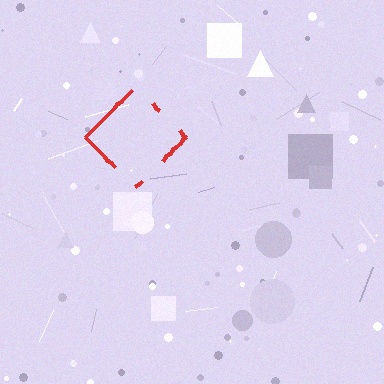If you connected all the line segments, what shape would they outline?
They would outline a diamond.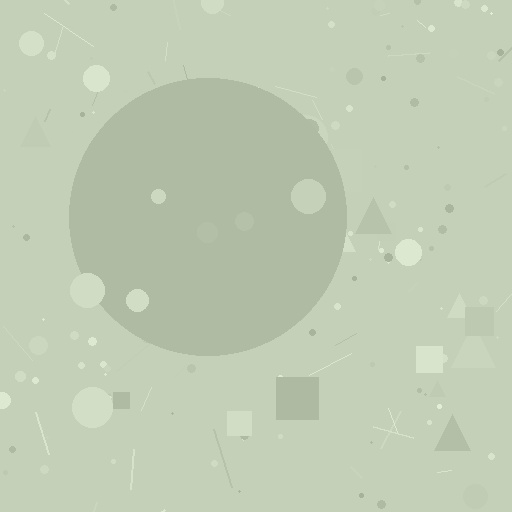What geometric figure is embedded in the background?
A circle is embedded in the background.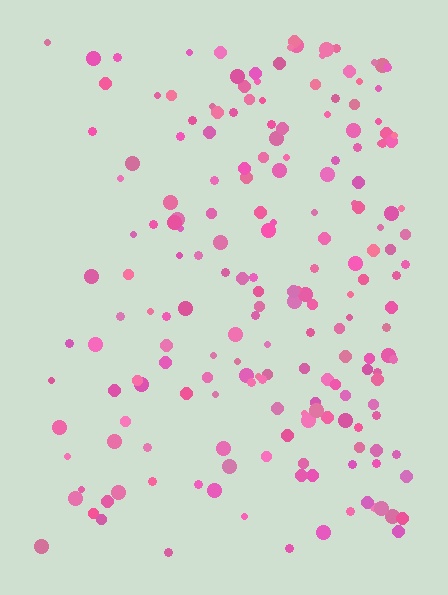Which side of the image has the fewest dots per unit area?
The left.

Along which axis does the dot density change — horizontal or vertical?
Horizontal.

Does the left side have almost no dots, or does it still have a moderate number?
Still a moderate number, just noticeably fewer than the right.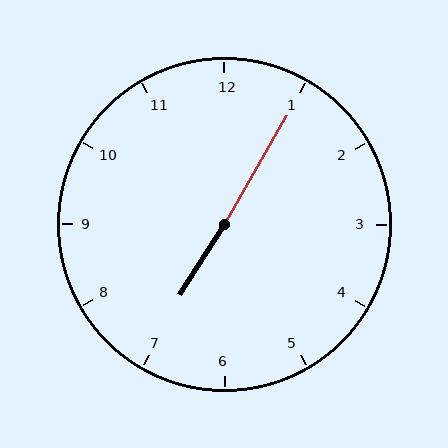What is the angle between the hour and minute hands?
Approximately 178 degrees.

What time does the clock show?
7:05.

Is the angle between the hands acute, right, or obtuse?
It is obtuse.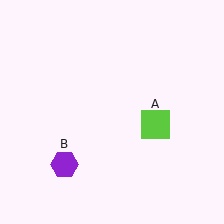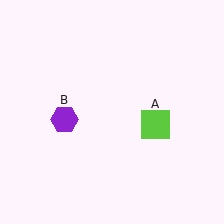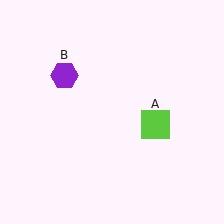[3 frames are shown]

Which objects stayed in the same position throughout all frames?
Lime square (object A) remained stationary.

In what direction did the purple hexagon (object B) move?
The purple hexagon (object B) moved up.